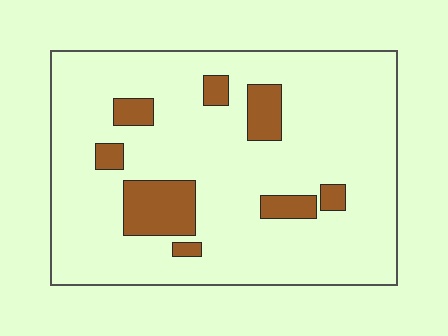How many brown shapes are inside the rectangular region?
8.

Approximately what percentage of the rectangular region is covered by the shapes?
Approximately 15%.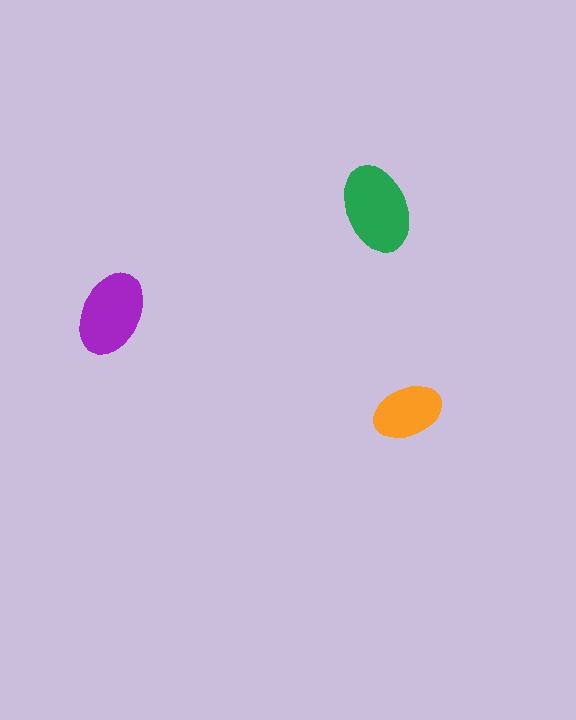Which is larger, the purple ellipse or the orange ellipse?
The purple one.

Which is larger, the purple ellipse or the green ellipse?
The green one.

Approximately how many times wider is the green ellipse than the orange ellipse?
About 1.5 times wider.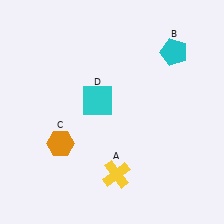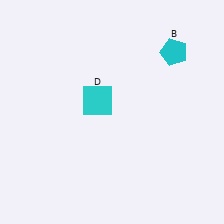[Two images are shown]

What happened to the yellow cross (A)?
The yellow cross (A) was removed in Image 2. It was in the bottom-right area of Image 1.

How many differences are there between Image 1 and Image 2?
There are 2 differences between the two images.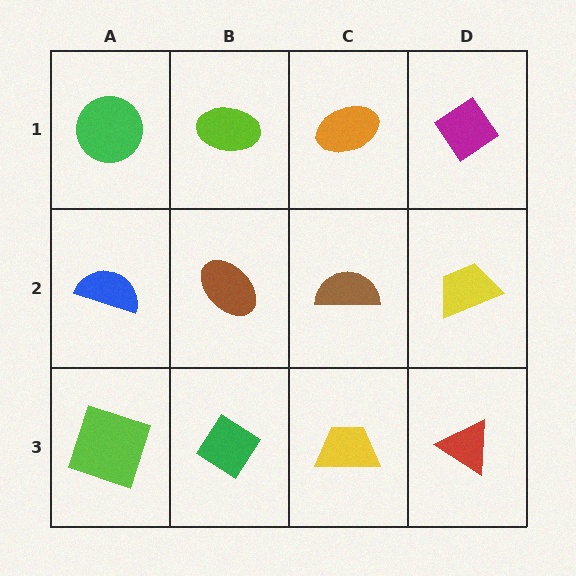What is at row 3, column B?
A green diamond.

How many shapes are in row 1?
4 shapes.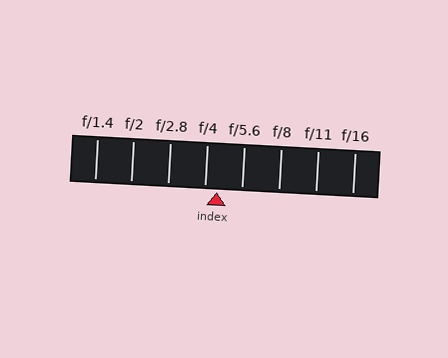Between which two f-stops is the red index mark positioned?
The index mark is between f/4 and f/5.6.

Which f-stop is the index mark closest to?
The index mark is closest to f/4.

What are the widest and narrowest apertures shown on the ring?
The widest aperture shown is f/1.4 and the narrowest is f/16.